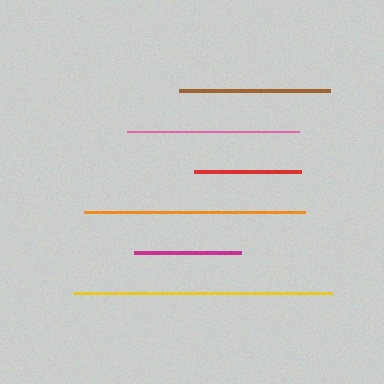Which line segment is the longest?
The yellow line is the longest at approximately 260 pixels.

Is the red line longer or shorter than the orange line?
The orange line is longer than the red line.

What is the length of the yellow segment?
The yellow segment is approximately 260 pixels long.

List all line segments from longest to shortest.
From longest to shortest: yellow, orange, pink, brown, red, magenta.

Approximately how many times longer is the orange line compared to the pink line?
The orange line is approximately 1.3 times the length of the pink line.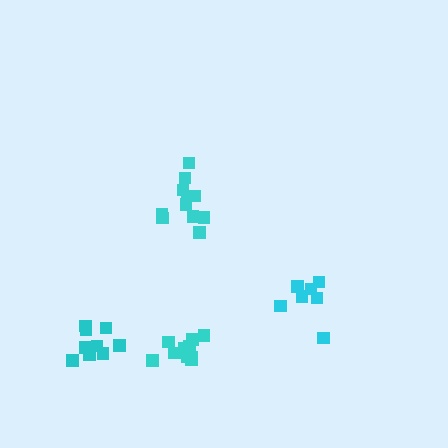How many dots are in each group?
Group 1: 10 dots, Group 2: 7 dots, Group 3: 11 dots, Group 4: 10 dots (38 total).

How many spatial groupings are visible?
There are 4 spatial groupings.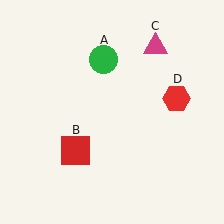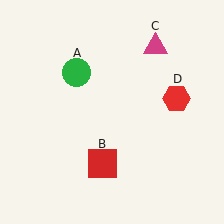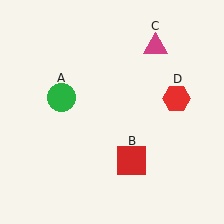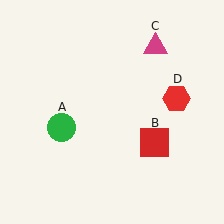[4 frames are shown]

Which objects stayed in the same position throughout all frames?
Magenta triangle (object C) and red hexagon (object D) remained stationary.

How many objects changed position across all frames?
2 objects changed position: green circle (object A), red square (object B).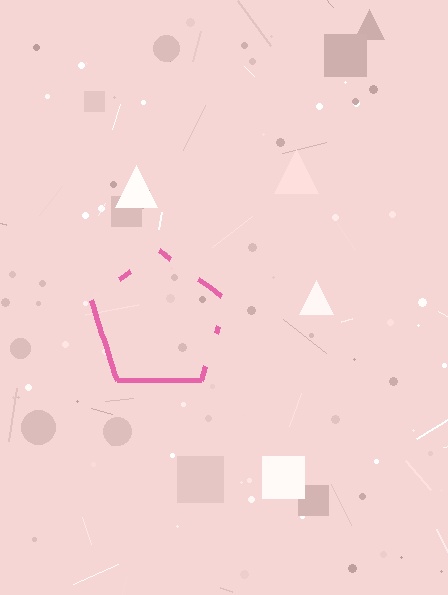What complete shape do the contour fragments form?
The contour fragments form a pentagon.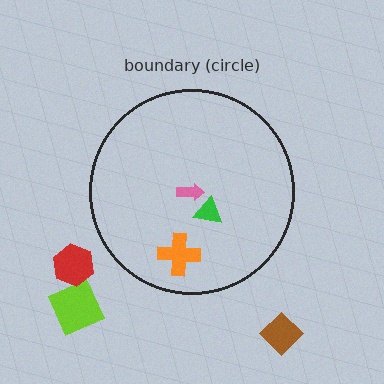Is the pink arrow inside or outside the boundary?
Inside.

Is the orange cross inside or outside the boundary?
Inside.